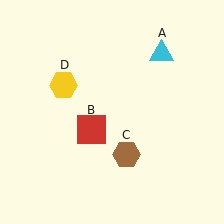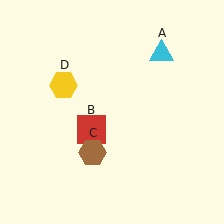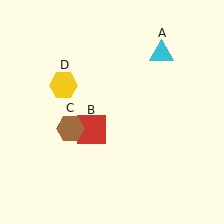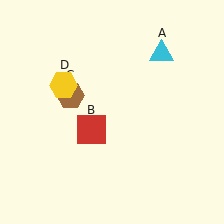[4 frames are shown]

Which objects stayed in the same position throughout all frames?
Cyan triangle (object A) and red square (object B) and yellow hexagon (object D) remained stationary.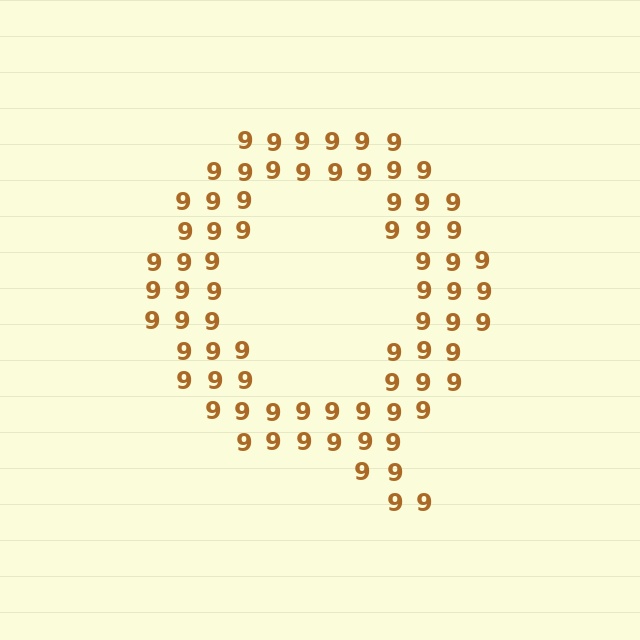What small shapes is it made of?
It is made of small digit 9's.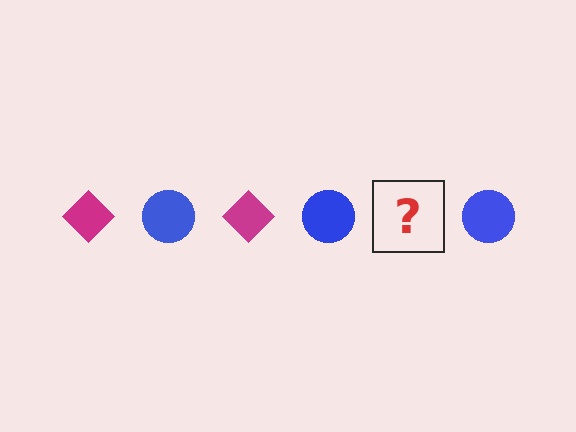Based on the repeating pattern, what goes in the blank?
The blank should be a magenta diamond.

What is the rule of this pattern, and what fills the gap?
The rule is that the pattern alternates between magenta diamond and blue circle. The gap should be filled with a magenta diamond.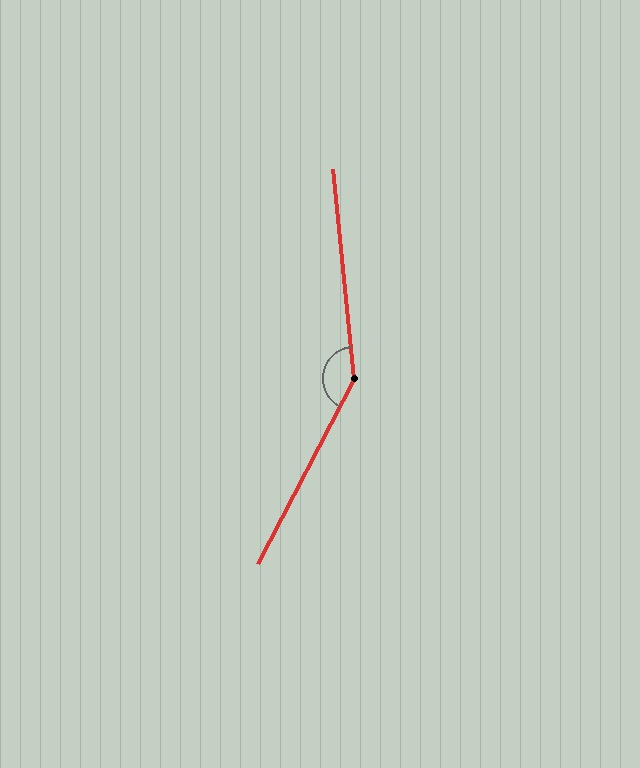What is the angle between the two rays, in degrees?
Approximately 147 degrees.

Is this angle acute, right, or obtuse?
It is obtuse.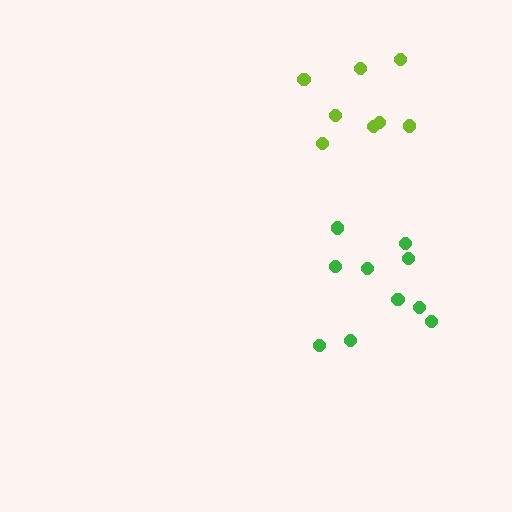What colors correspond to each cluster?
The clusters are colored: green, lime.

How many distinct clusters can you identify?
There are 2 distinct clusters.